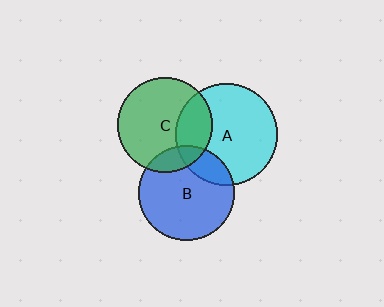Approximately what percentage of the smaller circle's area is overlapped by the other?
Approximately 15%.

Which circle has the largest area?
Circle A (cyan).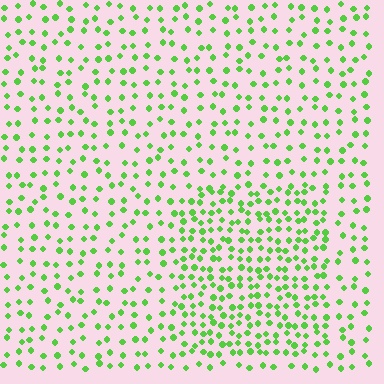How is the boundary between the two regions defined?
The boundary is defined by a change in element density (approximately 1.9x ratio). All elements are the same color, size, and shape.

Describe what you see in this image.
The image contains small lime elements arranged at two different densities. A rectangle-shaped region is visible where the elements are more densely packed than the surrounding area.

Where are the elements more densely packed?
The elements are more densely packed inside the rectangle boundary.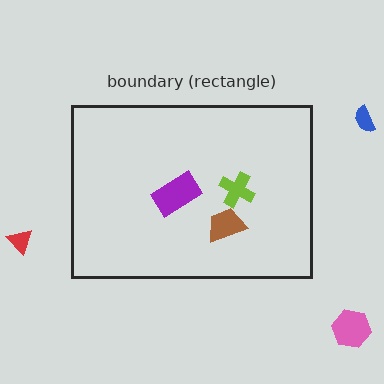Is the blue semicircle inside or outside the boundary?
Outside.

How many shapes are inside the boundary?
3 inside, 3 outside.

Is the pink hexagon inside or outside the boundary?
Outside.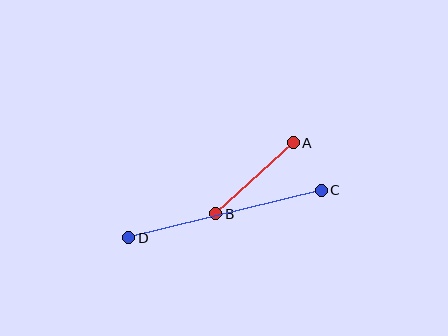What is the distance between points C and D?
The distance is approximately 198 pixels.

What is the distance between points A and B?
The distance is approximately 105 pixels.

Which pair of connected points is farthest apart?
Points C and D are farthest apart.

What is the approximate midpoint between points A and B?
The midpoint is at approximately (254, 178) pixels.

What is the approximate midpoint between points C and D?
The midpoint is at approximately (225, 214) pixels.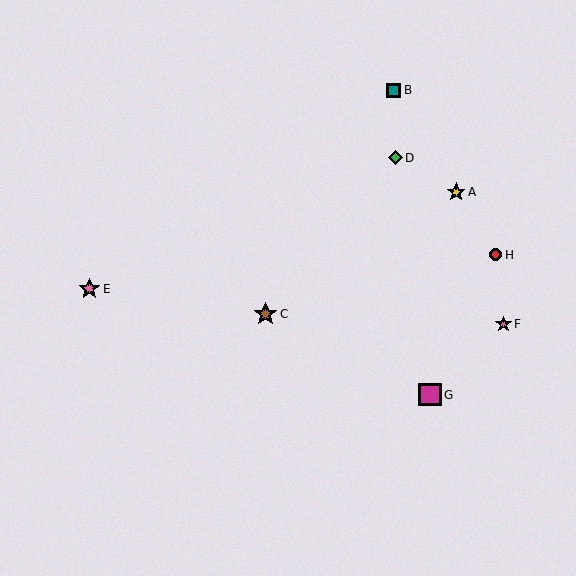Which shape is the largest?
The brown star (labeled C) is the largest.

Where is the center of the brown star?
The center of the brown star is at (266, 314).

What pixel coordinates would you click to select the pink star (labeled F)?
Click at (503, 324) to select the pink star F.